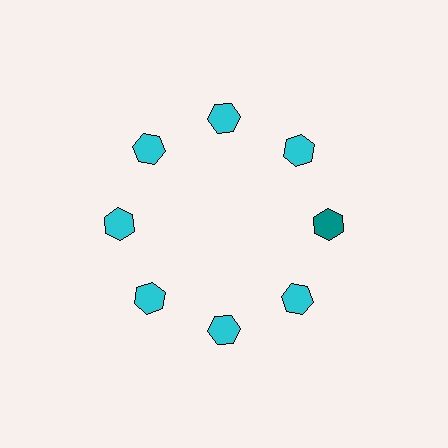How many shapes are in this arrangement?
There are 8 shapes arranged in a ring pattern.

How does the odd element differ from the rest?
It has a different color: teal instead of cyan.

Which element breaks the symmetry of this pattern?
The teal hexagon at roughly the 3 o'clock position breaks the symmetry. All other shapes are cyan hexagons.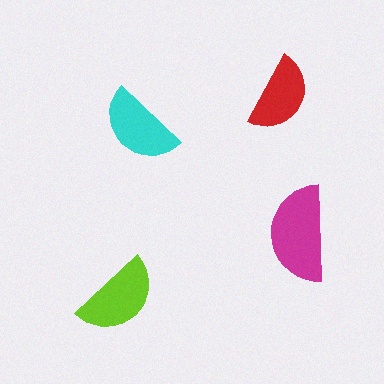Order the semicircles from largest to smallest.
the magenta one, the lime one, the cyan one, the red one.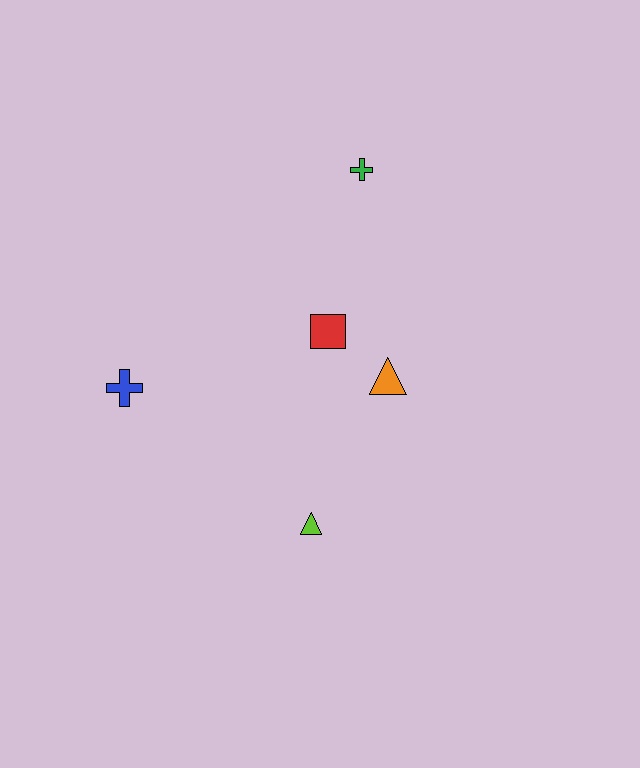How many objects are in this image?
There are 5 objects.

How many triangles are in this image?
There are 2 triangles.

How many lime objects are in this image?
There is 1 lime object.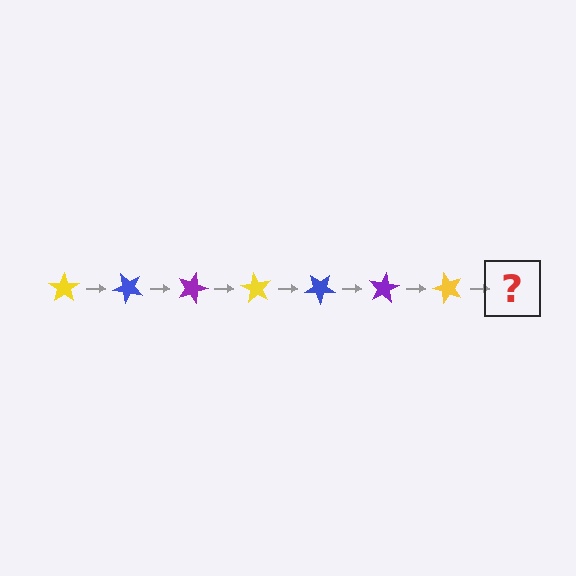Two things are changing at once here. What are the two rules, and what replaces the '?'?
The two rules are that it rotates 45 degrees each step and the color cycles through yellow, blue, and purple. The '?' should be a blue star, rotated 315 degrees from the start.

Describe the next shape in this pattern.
It should be a blue star, rotated 315 degrees from the start.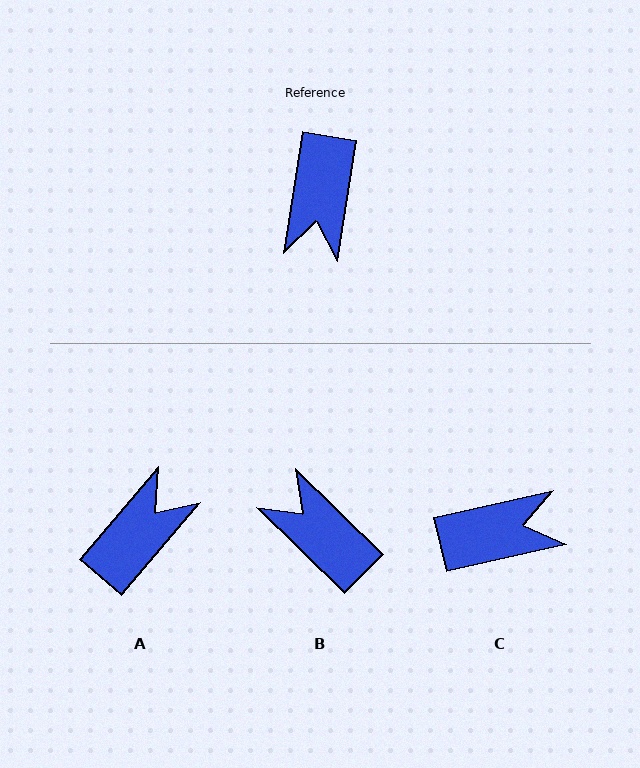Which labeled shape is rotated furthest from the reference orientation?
A, about 148 degrees away.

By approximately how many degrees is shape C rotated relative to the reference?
Approximately 112 degrees counter-clockwise.